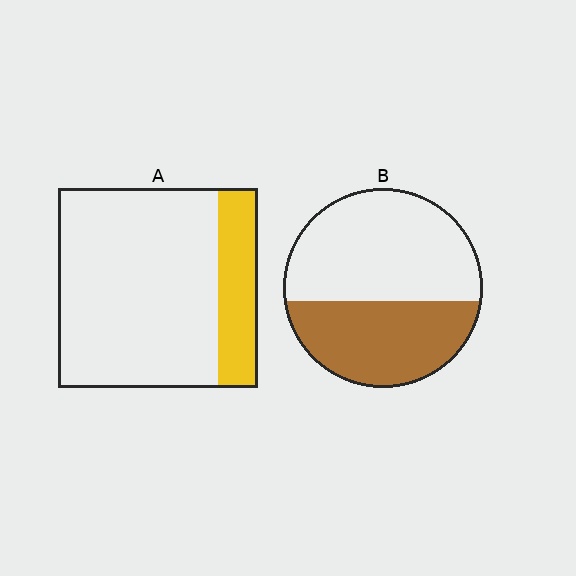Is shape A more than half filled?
No.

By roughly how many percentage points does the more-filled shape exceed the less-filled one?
By roughly 20 percentage points (B over A).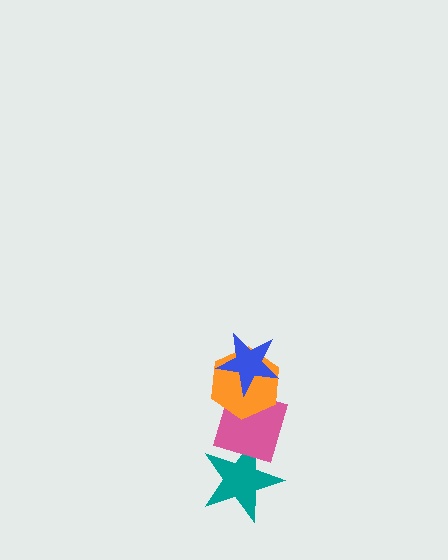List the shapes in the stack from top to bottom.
From top to bottom: the blue star, the orange hexagon, the pink diamond, the teal star.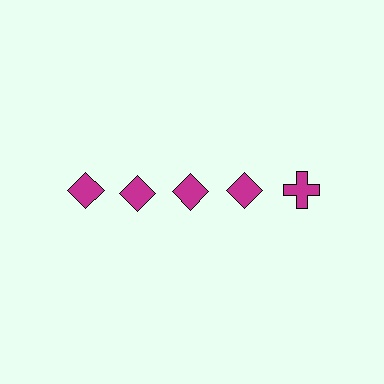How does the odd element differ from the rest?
It has a different shape: cross instead of diamond.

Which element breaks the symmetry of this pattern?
The magenta cross in the top row, rightmost column breaks the symmetry. All other shapes are magenta diamonds.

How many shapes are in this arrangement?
There are 5 shapes arranged in a grid pattern.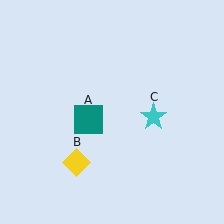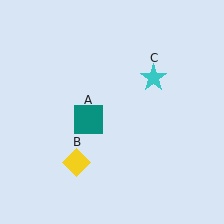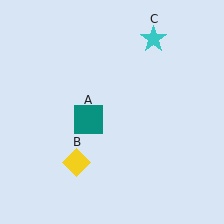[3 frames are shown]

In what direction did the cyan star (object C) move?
The cyan star (object C) moved up.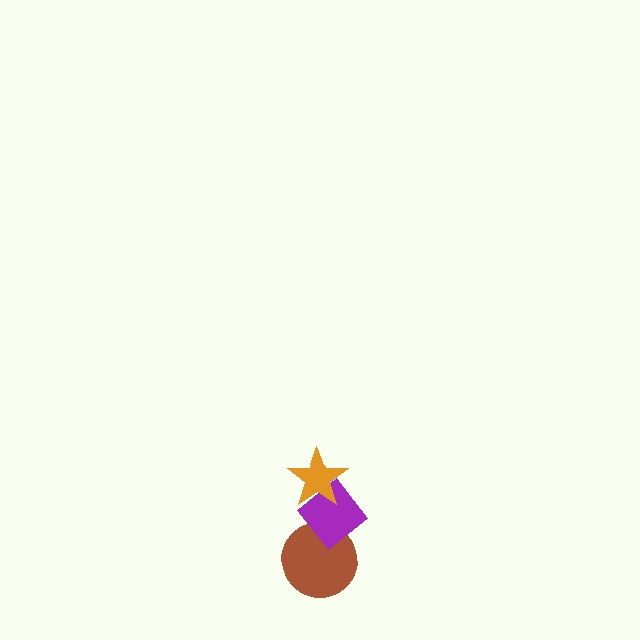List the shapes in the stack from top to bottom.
From top to bottom: the orange star, the purple diamond, the brown circle.